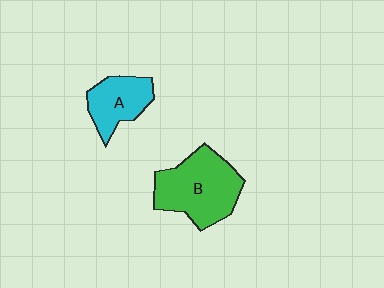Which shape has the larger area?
Shape B (green).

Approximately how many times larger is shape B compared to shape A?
Approximately 1.7 times.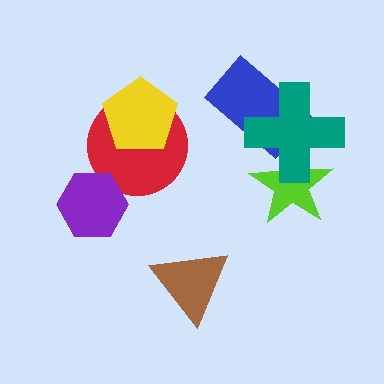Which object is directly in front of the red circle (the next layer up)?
The yellow pentagon is directly in front of the red circle.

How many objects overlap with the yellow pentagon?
1 object overlaps with the yellow pentagon.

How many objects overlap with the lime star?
1 object overlaps with the lime star.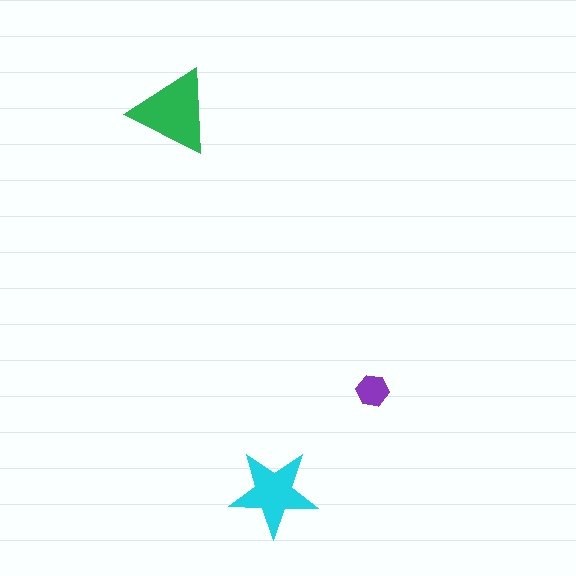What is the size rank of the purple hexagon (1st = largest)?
3rd.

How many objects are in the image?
There are 3 objects in the image.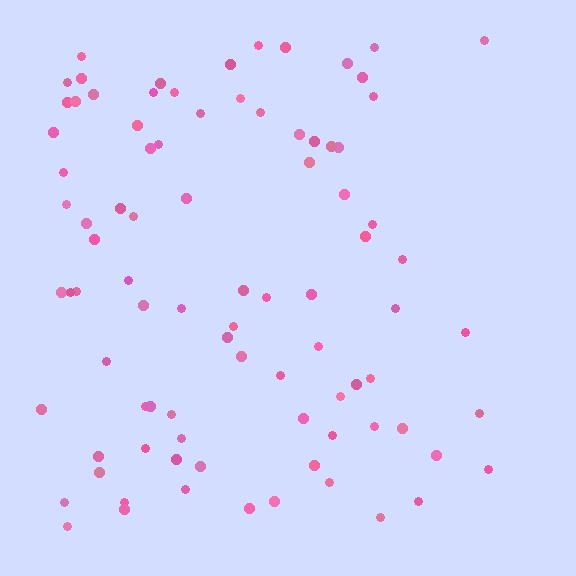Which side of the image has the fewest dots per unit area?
The right.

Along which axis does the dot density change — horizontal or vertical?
Horizontal.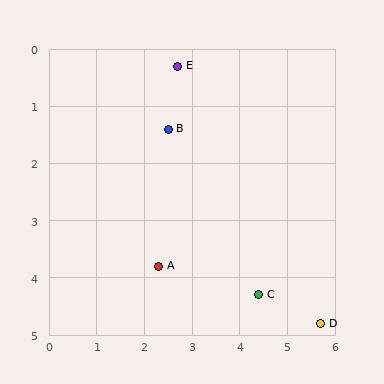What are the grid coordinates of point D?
Point D is at approximately (5.7, 4.8).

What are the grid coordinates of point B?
Point B is at approximately (2.5, 1.4).